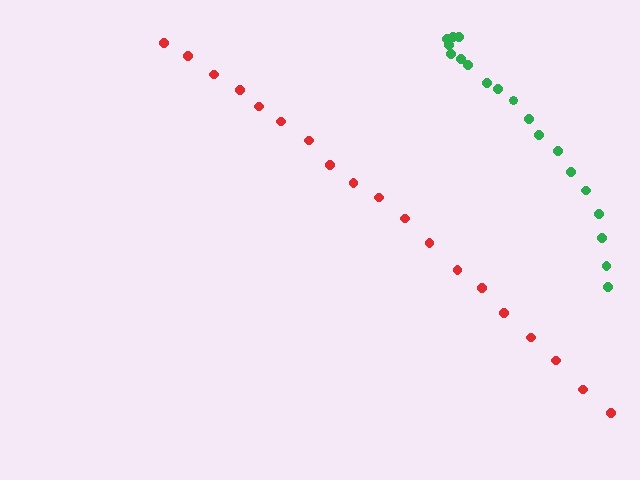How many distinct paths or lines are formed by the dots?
There are 2 distinct paths.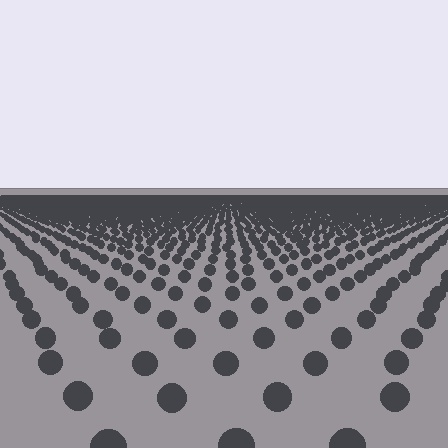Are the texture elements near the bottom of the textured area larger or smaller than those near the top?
Larger. Near the bottom, elements are closer to the viewer and appear at a bigger on-screen size.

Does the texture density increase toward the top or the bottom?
Density increases toward the top.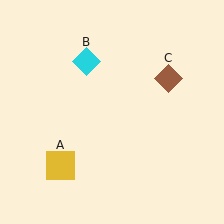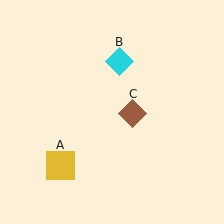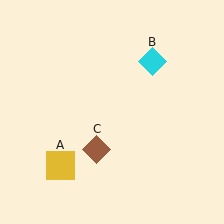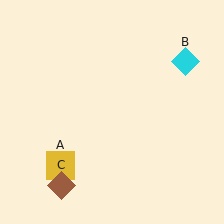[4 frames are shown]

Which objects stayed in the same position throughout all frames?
Yellow square (object A) remained stationary.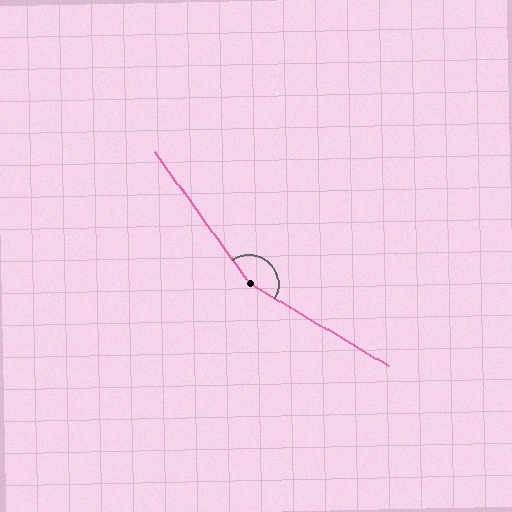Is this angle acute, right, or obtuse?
It is obtuse.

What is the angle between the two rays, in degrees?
Approximately 156 degrees.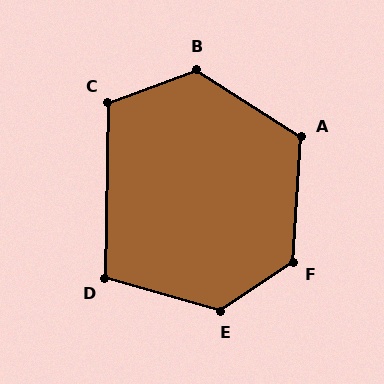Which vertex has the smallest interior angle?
D, at approximately 105 degrees.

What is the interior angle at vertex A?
Approximately 119 degrees (obtuse).